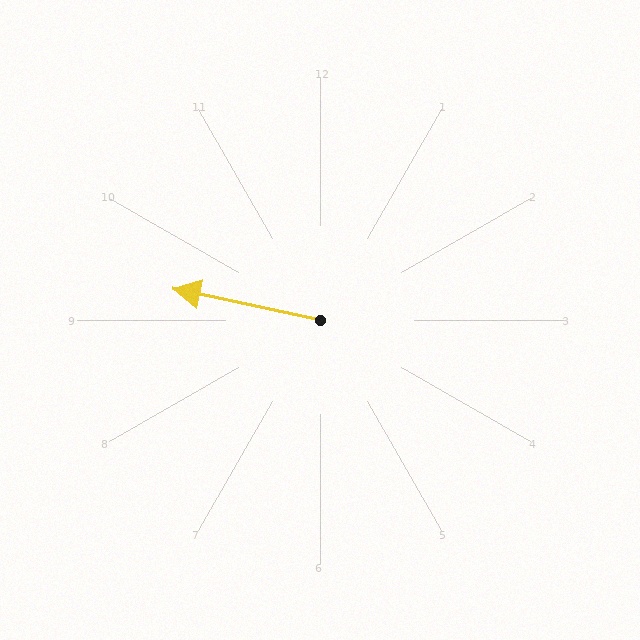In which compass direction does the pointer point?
West.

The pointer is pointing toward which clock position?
Roughly 9 o'clock.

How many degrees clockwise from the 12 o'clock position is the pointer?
Approximately 282 degrees.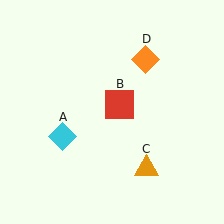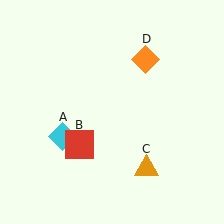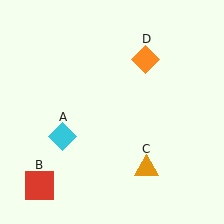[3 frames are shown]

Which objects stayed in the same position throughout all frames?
Cyan diamond (object A) and orange triangle (object C) and orange diamond (object D) remained stationary.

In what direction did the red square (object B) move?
The red square (object B) moved down and to the left.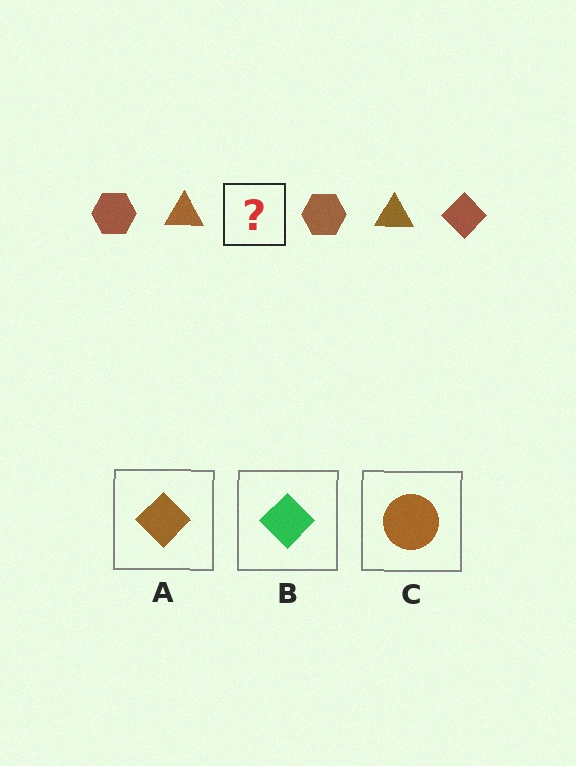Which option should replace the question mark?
Option A.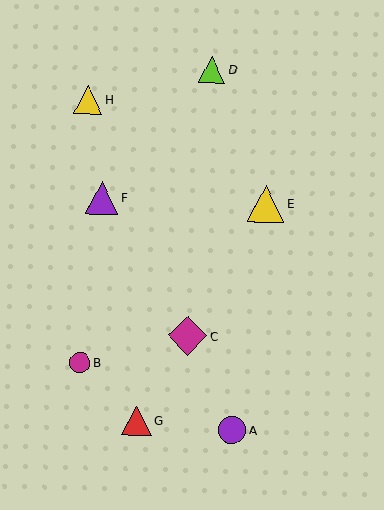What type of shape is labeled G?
Shape G is a red triangle.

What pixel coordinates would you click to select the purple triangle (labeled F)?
Click at (102, 198) to select the purple triangle F.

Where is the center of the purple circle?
The center of the purple circle is at (232, 430).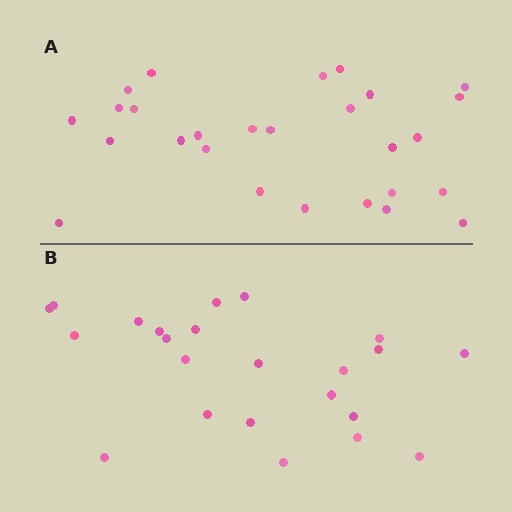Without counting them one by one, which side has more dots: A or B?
Region A (the top region) has more dots.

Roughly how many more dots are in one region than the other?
Region A has about 4 more dots than region B.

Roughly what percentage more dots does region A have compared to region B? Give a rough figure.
About 15% more.